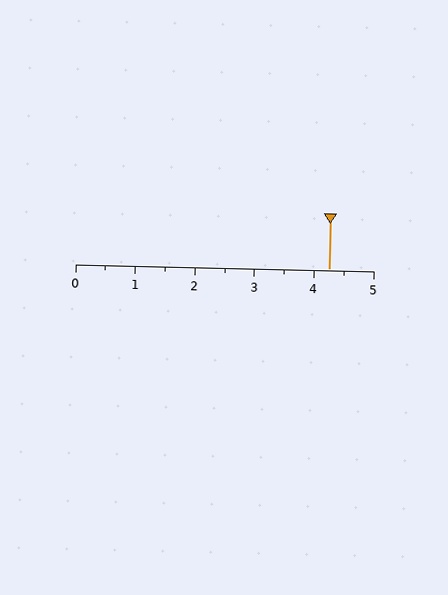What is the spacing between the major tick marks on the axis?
The major ticks are spaced 1 apart.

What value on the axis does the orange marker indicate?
The marker indicates approximately 4.2.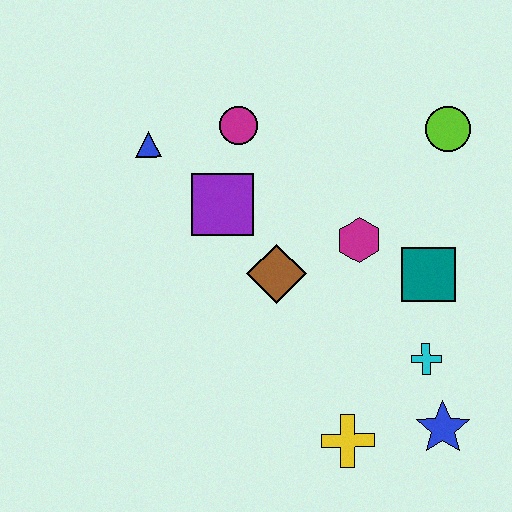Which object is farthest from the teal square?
The blue triangle is farthest from the teal square.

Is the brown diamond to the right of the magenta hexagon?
No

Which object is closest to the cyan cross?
The blue star is closest to the cyan cross.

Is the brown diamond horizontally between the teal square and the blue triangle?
Yes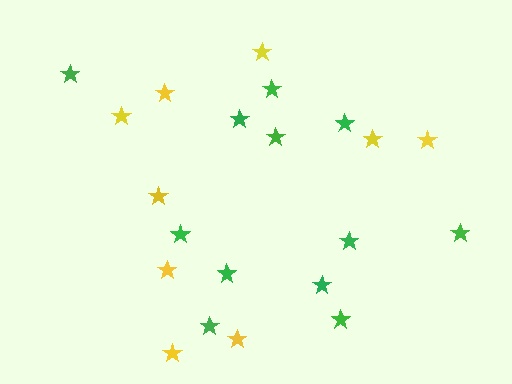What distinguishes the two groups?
There are 2 groups: one group of green stars (12) and one group of yellow stars (9).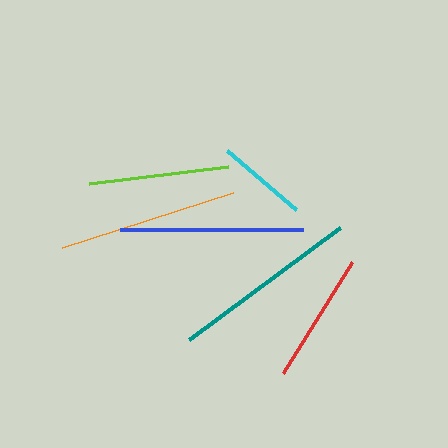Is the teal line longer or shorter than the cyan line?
The teal line is longer than the cyan line.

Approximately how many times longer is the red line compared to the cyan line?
The red line is approximately 1.4 times the length of the cyan line.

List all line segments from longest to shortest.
From longest to shortest: teal, blue, orange, lime, red, cyan.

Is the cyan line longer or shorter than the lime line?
The lime line is longer than the cyan line.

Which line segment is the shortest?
The cyan line is the shortest at approximately 91 pixels.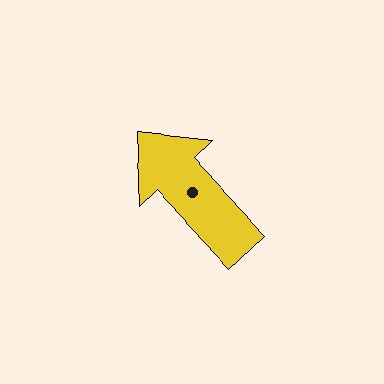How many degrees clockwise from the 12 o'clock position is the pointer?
Approximately 317 degrees.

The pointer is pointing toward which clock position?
Roughly 11 o'clock.